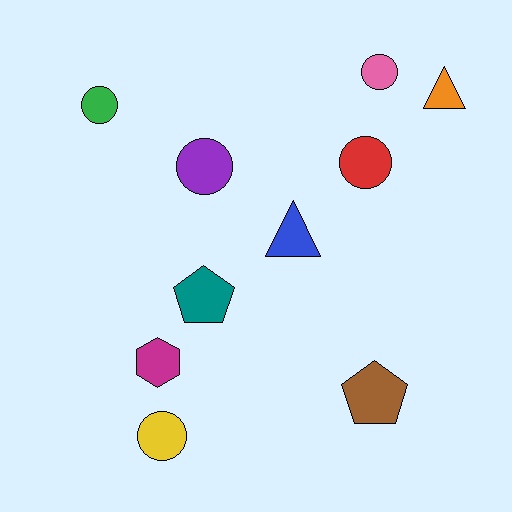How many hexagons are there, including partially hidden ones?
There is 1 hexagon.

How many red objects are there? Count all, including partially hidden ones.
There is 1 red object.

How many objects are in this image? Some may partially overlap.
There are 10 objects.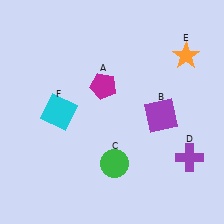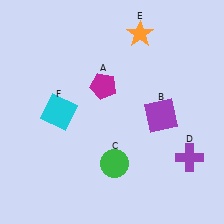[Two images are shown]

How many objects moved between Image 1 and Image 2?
1 object moved between the two images.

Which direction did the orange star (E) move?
The orange star (E) moved left.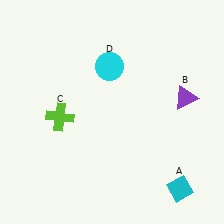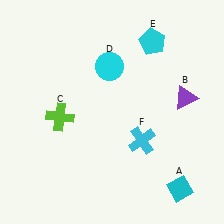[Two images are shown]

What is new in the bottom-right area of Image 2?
A cyan cross (F) was added in the bottom-right area of Image 2.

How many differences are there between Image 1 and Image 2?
There are 2 differences between the two images.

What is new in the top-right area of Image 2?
A cyan pentagon (E) was added in the top-right area of Image 2.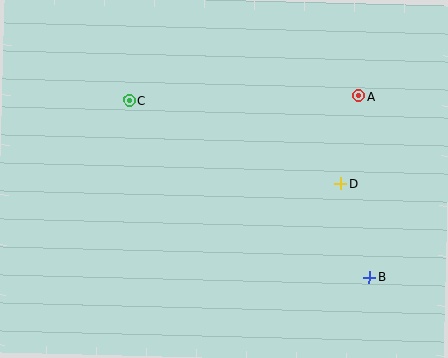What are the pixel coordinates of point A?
Point A is at (359, 96).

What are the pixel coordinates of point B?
Point B is at (369, 277).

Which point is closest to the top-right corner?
Point A is closest to the top-right corner.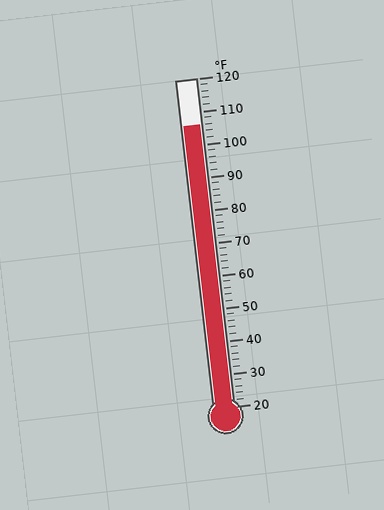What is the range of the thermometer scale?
The thermometer scale ranges from 20°F to 120°F.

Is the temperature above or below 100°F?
The temperature is above 100°F.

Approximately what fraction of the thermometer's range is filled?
The thermometer is filled to approximately 85% of its range.